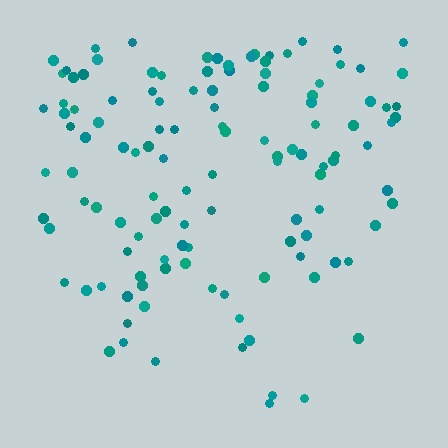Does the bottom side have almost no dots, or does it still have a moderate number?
Still a moderate number, just noticeably fewer than the top.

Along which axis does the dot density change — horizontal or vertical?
Vertical.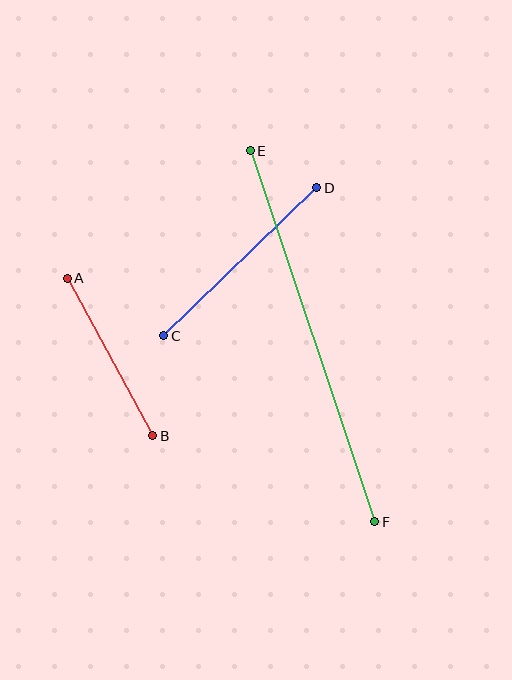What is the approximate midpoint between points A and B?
The midpoint is at approximately (110, 357) pixels.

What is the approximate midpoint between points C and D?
The midpoint is at approximately (240, 262) pixels.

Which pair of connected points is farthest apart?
Points E and F are farthest apart.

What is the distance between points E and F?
The distance is approximately 392 pixels.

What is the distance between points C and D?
The distance is approximately 213 pixels.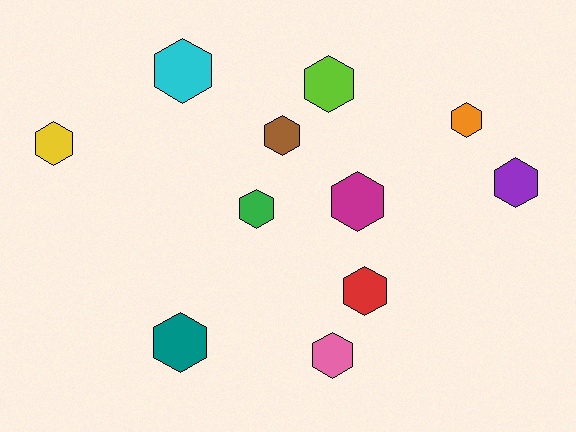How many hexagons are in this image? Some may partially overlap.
There are 11 hexagons.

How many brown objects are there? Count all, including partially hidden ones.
There is 1 brown object.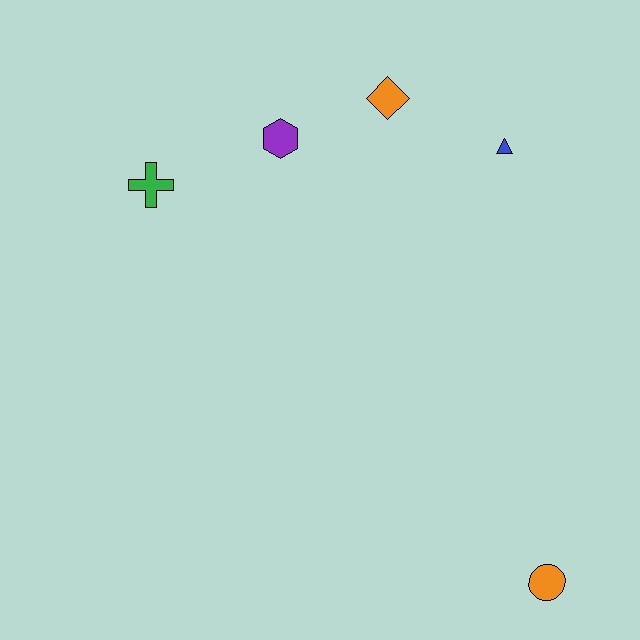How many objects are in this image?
There are 5 objects.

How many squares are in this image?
There are no squares.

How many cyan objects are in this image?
There are no cyan objects.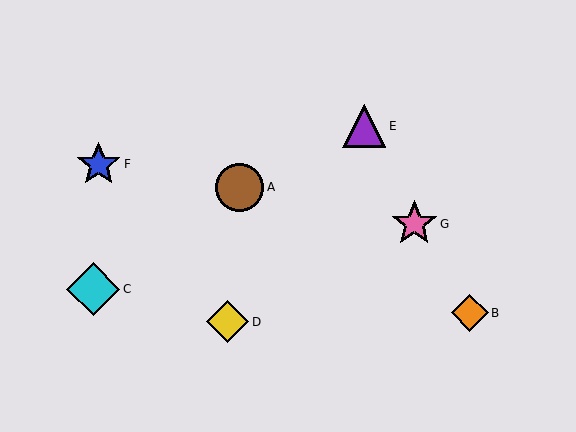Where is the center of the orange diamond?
The center of the orange diamond is at (470, 313).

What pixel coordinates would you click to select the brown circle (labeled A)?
Click at (240, 187) to select the brown circle A.